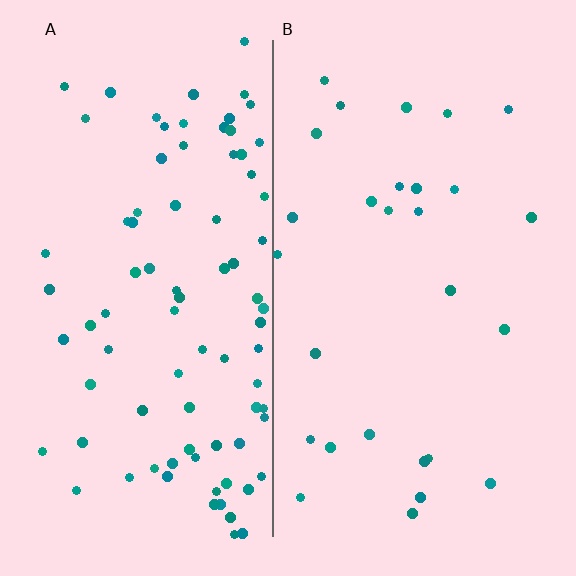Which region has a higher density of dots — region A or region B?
A (the left).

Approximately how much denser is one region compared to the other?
Approximately 3.1× — region A over region B.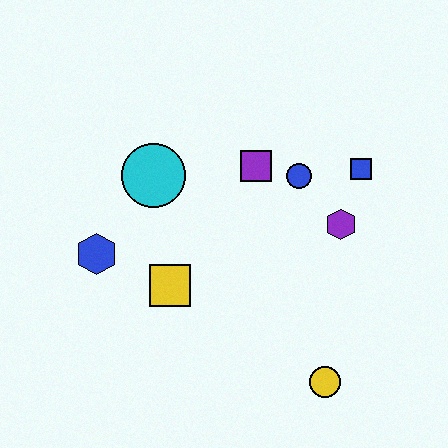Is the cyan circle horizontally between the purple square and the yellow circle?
No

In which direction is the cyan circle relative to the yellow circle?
The cyan circle is above the yellow circle.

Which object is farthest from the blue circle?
The blue hexagon is farthest from the blue circle.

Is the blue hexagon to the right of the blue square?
No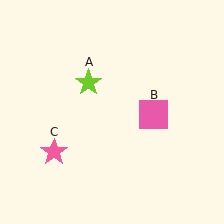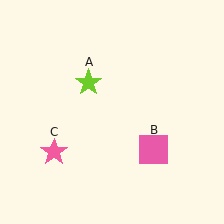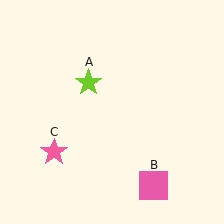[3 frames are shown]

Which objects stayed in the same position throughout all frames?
Lime star (object A) and pink star (object C) remained stationary.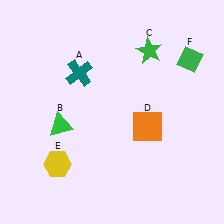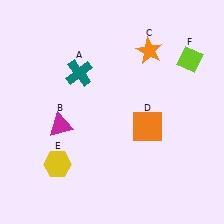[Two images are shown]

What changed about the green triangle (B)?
In Image 1, B is green. In Image 2, it changed to magenta.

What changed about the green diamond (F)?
In Image 1, F is green. In Image 2, it changed to lime.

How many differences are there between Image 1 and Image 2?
There are 3 differences between the two images.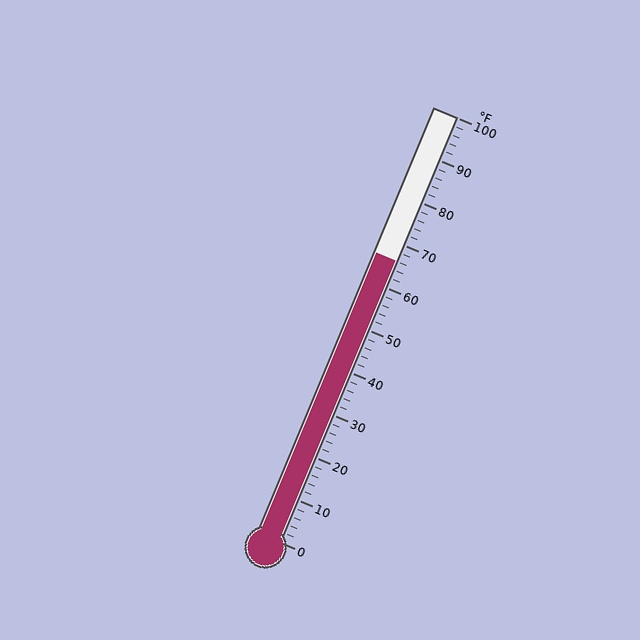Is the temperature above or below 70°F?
The temperature is below 70°F.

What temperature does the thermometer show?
The thermometer shows approximately 66°F.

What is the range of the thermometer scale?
The thermometer scale ranges from 0°F to 100°F.